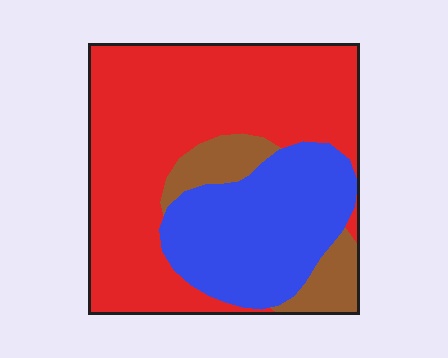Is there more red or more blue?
Red.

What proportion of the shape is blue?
Blue covers roughly 30% of the shape.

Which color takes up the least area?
Brown, at roughly 10%.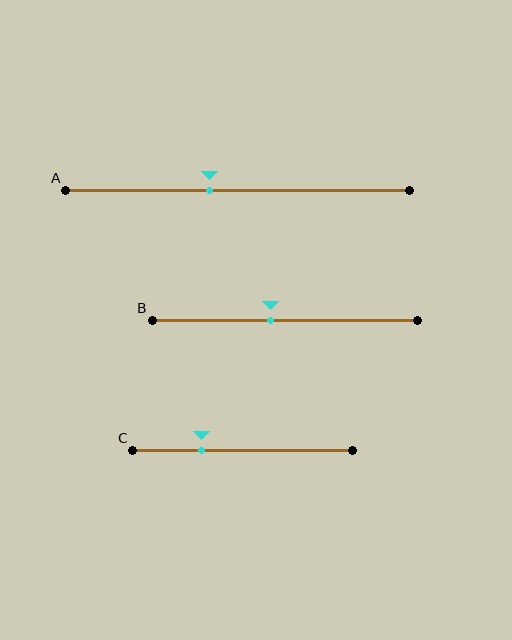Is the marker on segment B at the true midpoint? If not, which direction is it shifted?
No, the marker on segment B is shifted to the left by about 5% of the segment length.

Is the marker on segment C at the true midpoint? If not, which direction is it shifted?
No, the marker on segment C is shifted to the left by about 19% of the segment length.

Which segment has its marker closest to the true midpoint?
Segment B has its marker closest to the true midpoint.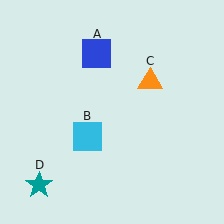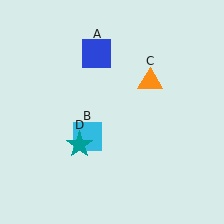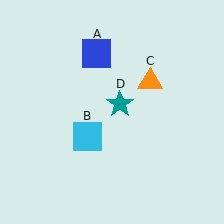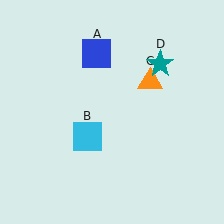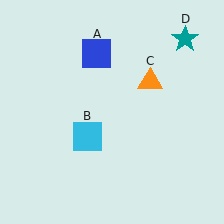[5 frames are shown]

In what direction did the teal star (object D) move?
The teal star (object D) moved up and to the right.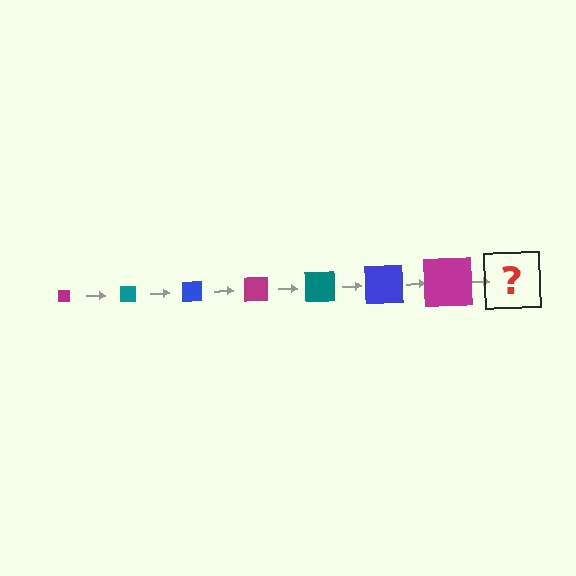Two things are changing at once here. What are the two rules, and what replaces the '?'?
The two rules are that the square grows larger each step and the color cycles through magenta, teal, and blue. The '?' should be a teal square, larger than the previous one.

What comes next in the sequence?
The next element should be a teal square, larger than the previous one.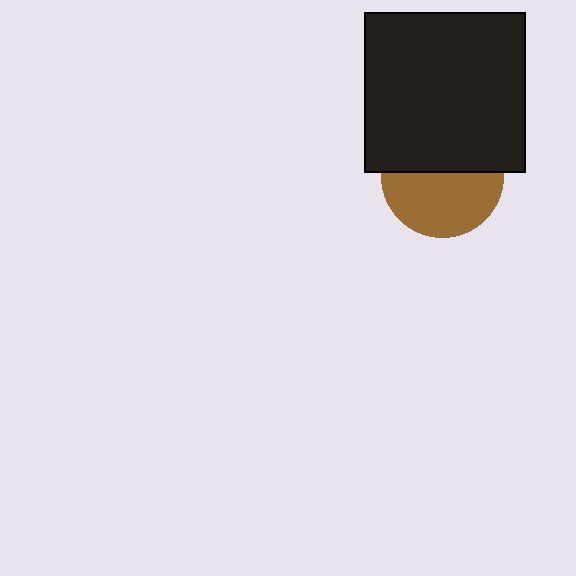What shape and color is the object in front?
The object in front is a black square.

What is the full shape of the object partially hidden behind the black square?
The partially hidden object is a brown circle.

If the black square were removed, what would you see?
You would see the complete brown circle.